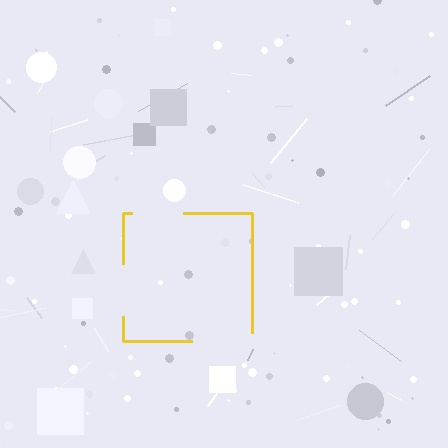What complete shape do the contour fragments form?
The contour fragments form a square.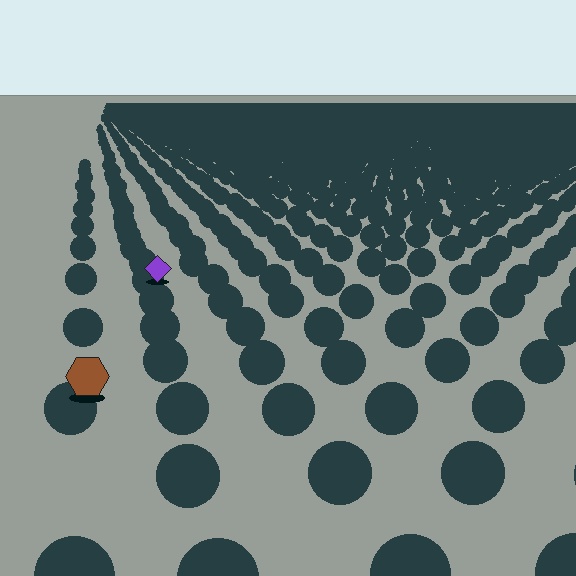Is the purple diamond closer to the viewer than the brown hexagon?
No. The brown hexagon is closer — you can tell from the texture gradient: the ground texture is coarser near it.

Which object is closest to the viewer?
The brown hexagon is closest. The texture marks near it are larger and more spread out.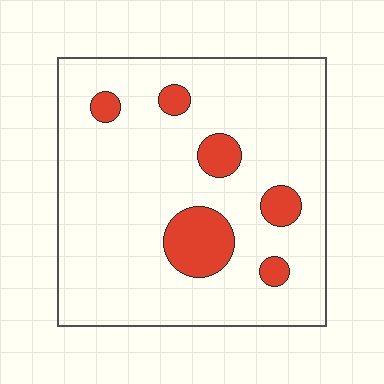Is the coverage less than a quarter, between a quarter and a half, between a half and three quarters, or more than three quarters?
Less than a quarter.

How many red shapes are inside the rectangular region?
6.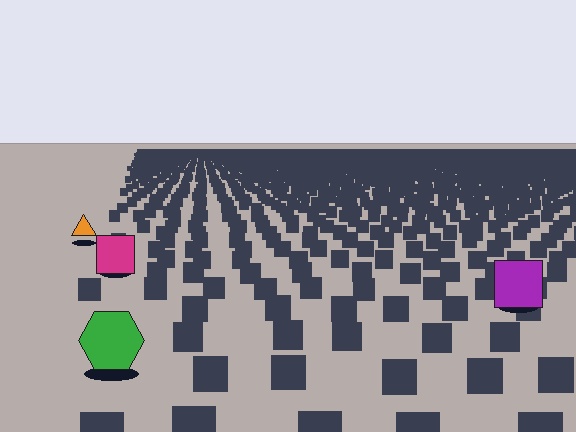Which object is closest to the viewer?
The green hexagon is closest. The texture marks near it are larger and more spread out.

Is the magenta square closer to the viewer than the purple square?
No. The purple square is closer — you can tell from the texture gradient: the ground texture is coarser near it.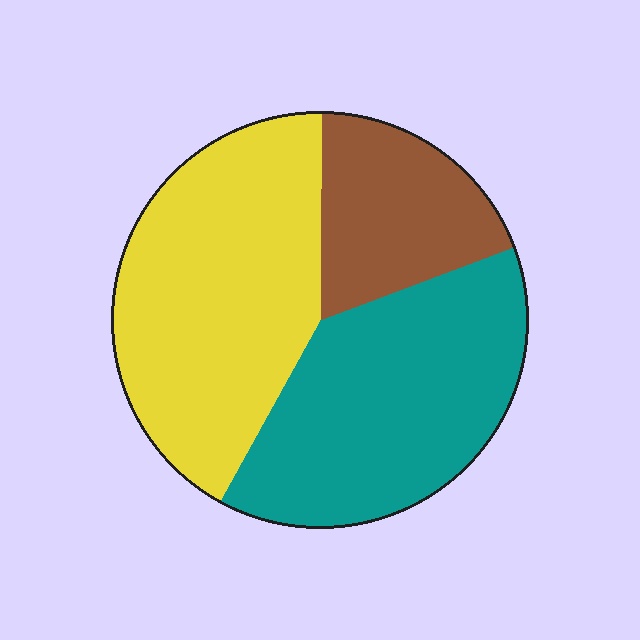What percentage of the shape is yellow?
Yellow covers 42% of the shape.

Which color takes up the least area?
Brown, at roughly 20%.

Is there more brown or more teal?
Teal.